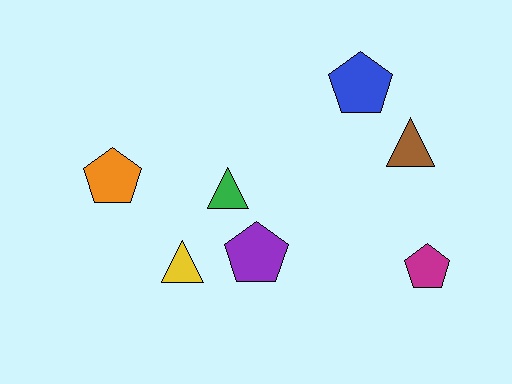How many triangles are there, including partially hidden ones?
There are 3 triangles.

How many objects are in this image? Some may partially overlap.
There are 7 objects.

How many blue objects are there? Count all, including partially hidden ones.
There is 1 blue object.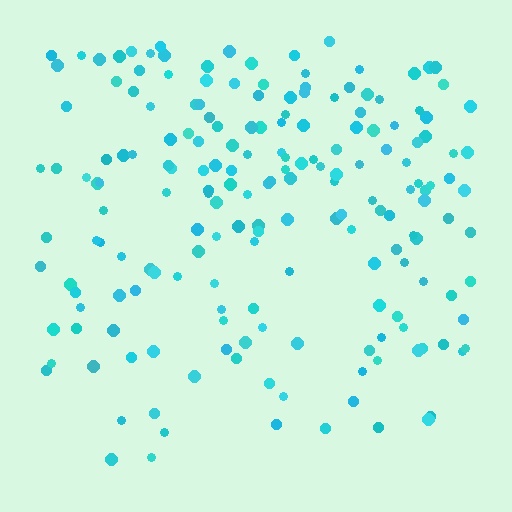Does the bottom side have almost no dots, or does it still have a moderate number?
Still a moderate number, just noticeably fewer than the top.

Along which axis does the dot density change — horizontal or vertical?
Vertical.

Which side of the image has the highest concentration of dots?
The top.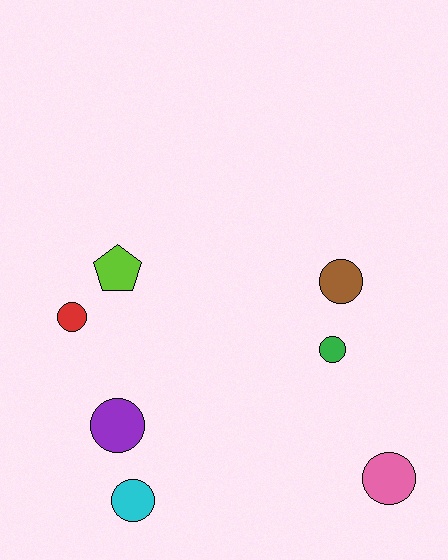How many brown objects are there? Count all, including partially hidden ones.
There is 1 brown object.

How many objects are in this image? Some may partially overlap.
There are 7 objects.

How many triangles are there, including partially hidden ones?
There are no triangles.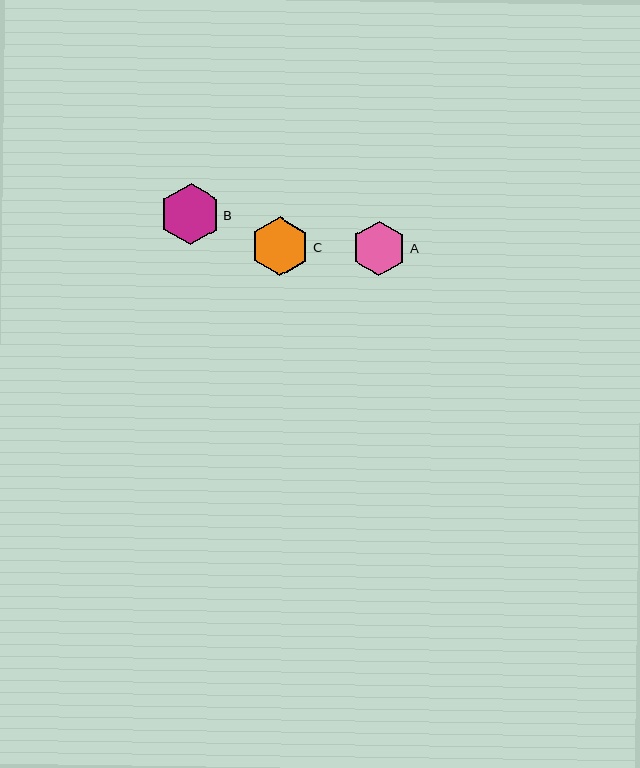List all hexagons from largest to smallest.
From largest to smallest: B, C, A.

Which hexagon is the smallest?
Hexagon A is the smallest with a size of approximately 54 pixels.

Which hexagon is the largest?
Hexagon B is the largest with a size of approximately 61 pixels.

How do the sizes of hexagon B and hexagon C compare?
Hexagon B and hexagon C are approximately the same size.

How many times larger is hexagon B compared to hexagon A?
Hexagon B is approximately 1.1 times the size of hexagon A.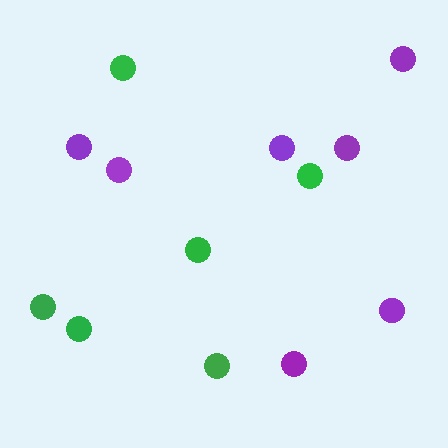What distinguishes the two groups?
There are 2 groups: one group of green circles (6) and one group of purple circles (7).